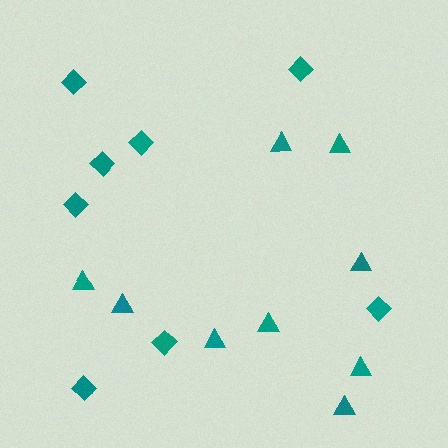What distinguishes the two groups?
There are 2 groups: one group of triangles (9) and one group of diamonds (8).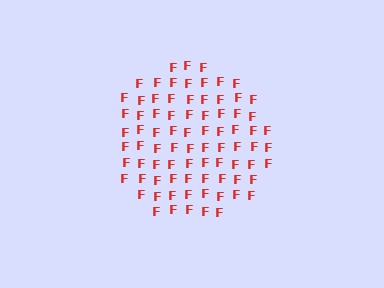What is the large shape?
The large shape is a circle.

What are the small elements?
The small elements are letter F's.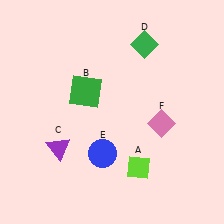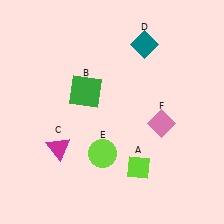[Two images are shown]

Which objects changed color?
C changed from purple to magenta. D changed from green to teal. E changed from blue to lime.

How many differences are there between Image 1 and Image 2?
There are 3 differences between the two images.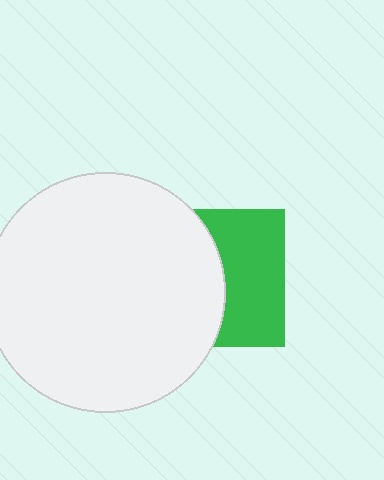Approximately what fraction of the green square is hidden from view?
Roughly 52% of the green square is hidden behind the white circle.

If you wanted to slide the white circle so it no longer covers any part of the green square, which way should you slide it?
Slide it left — that is the most direct way to separate the two shapes.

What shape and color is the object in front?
The object in front is a white circle.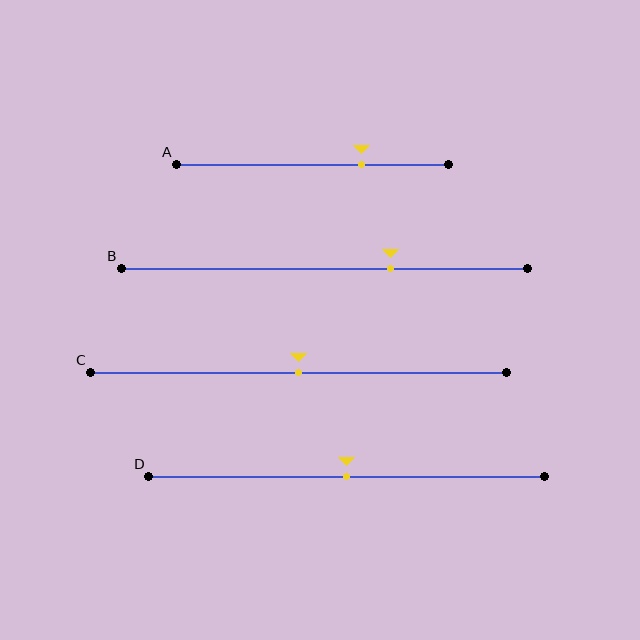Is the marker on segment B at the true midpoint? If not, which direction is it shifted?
No, the marker on segment B is shifted to the right by about 16% of the segment length.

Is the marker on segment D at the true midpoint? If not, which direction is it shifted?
Yes, the marker on segment D is at the true midpoint.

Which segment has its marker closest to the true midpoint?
Segment C has its marker closest to the true midpoint.